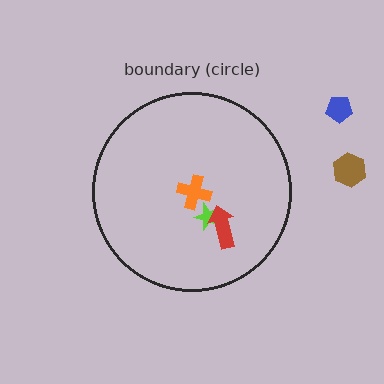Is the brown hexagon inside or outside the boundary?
Outside.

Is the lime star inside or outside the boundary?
Inside.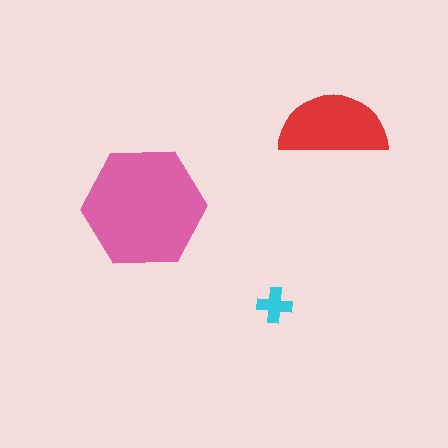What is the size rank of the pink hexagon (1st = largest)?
1st.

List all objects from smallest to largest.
The cyan cross, the red semicircle, the pink hexagon.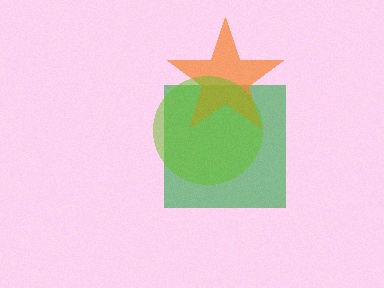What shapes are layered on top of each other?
The layered shapes are: a green square, an orange star, a lime circle.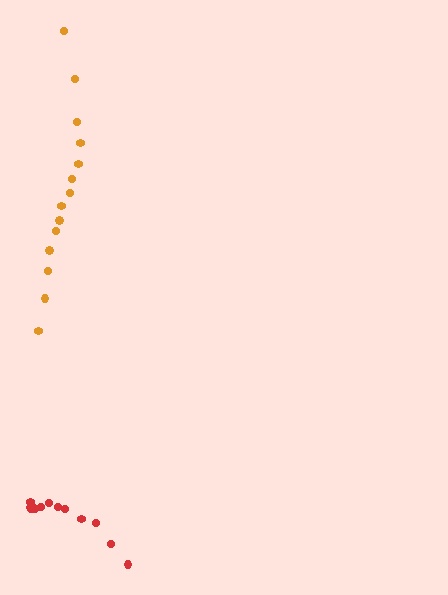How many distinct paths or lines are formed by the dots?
There are 2 distinct paths.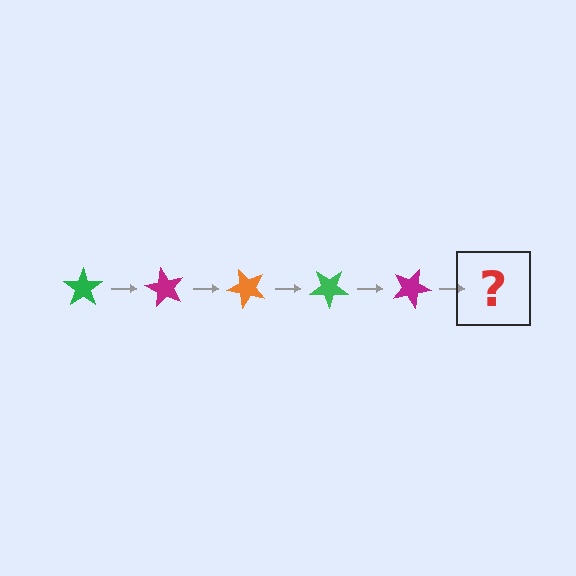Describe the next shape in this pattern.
It should be an orange star, rotated 300 degrees from the start.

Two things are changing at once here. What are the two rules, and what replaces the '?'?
The two rules are that it rotates 60 degrees each step and the color cycles through green, magenta, and orange. The '?' should be an orange star, rotated 300 degrees from the start.